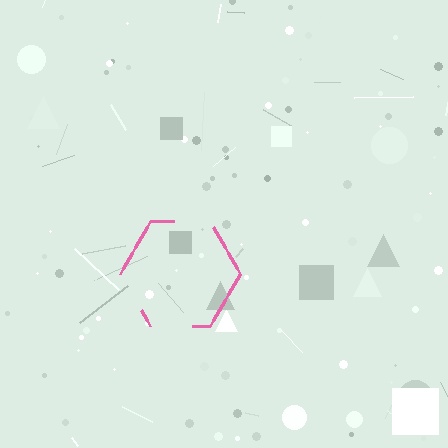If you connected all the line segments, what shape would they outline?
They would outline a hexagon.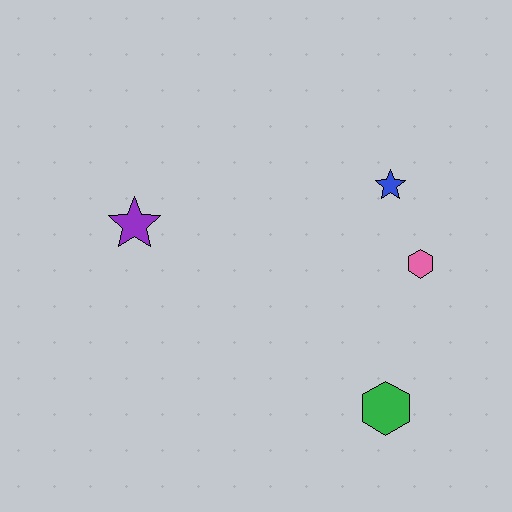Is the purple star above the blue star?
No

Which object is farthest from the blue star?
The purple star is farthest from the blue star.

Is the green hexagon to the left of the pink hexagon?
Yes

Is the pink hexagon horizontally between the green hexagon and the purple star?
No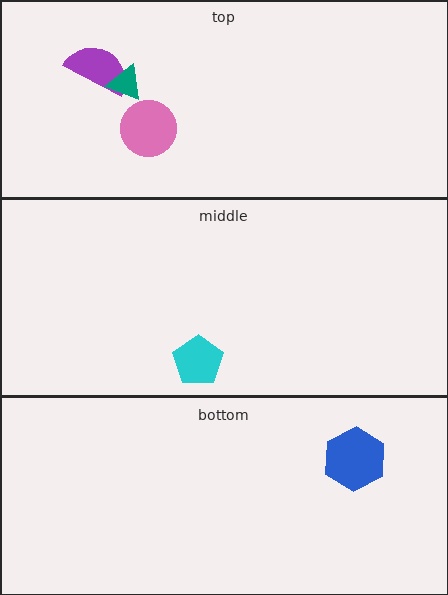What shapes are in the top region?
The purple semicircle, the teal triangle, the pink circle.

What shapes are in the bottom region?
The blue hexagon.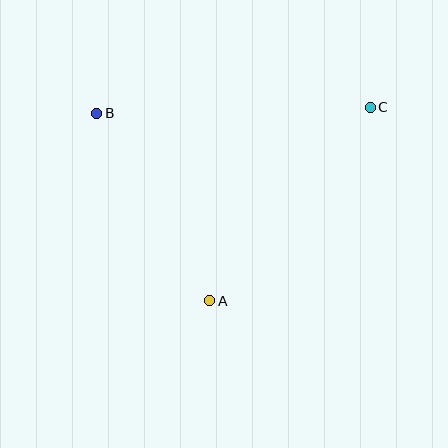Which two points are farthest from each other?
Points B and C are farthest from each other.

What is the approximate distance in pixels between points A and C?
The distance between A and C is approximately 251 pixels.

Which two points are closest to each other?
Points A and B are closest to each other.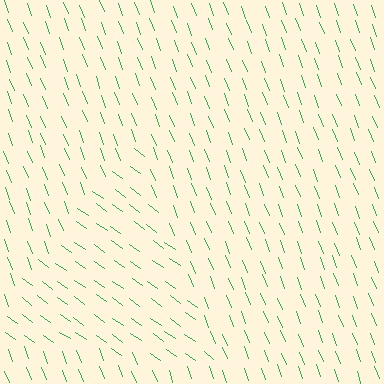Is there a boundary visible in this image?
Yes, there is a texture boundary formed by a change in line orientation.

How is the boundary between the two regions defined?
The boundary is defined purely by a change in line orientation (approximately 33 degrees difference). All lines are the same color and thickness.